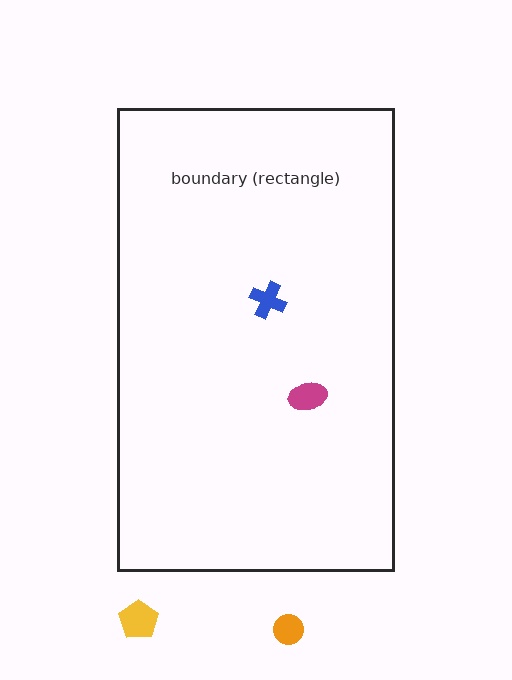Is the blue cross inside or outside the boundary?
Inside.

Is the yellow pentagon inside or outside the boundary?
Outside.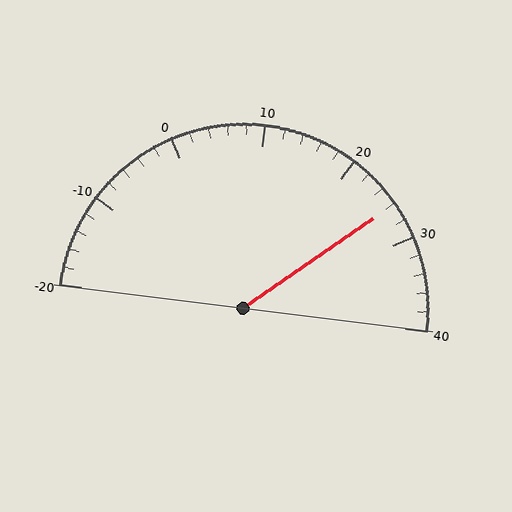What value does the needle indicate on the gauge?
The needle indicates approximately 26.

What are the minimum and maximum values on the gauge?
The gauge ranges from -20 to 40.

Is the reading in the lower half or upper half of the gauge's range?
The reading is in the upper half of the range (-20 to 40).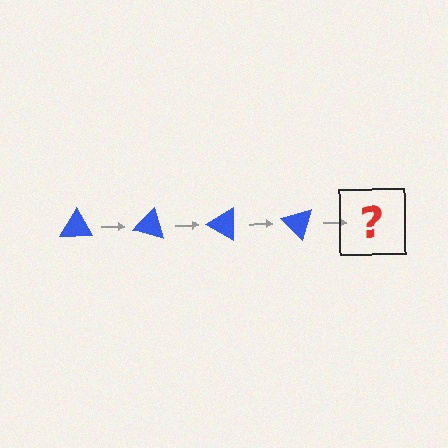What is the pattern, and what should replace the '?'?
The pattern is that the triangle rotates 15 degrees each step. The '?' should be a blue triangle rotated 60 degrees.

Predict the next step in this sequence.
The next step is a blue triangle rotated 60 degrees.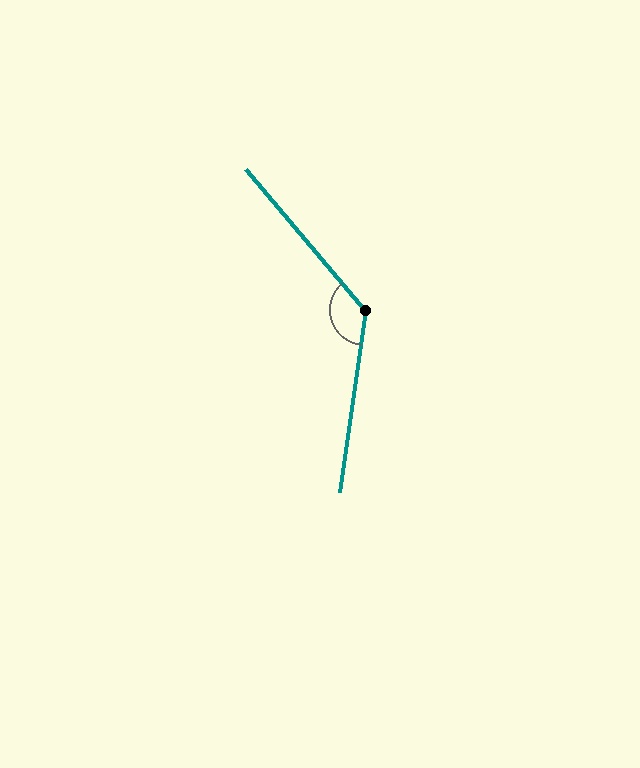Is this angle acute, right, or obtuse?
It is obtuse.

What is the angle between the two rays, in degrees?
Approximately 132 degrees.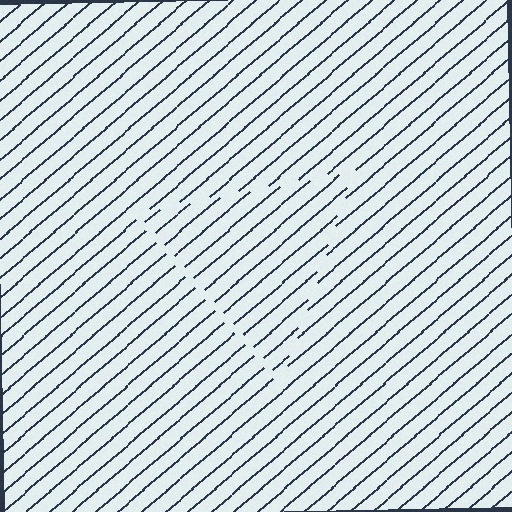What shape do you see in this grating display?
An illusory triangle. The interior of the shape contains the same grating, shifted by half a period — the contour is defined by the phase discontinuity where line-ends from the inner and outer gratings abut.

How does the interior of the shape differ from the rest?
The interior of the shape contains the same grating, shifted by half a period — the contour is defined by the phase discontinuity where line-ends from the inner and outer gratings abut.